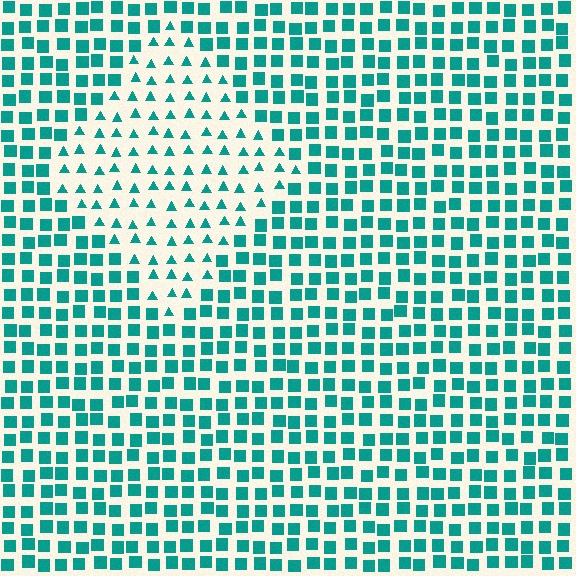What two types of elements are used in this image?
The image uses triangles inside the diamond region and squares outside it.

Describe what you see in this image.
The image is filled with small teal elements arranged in a uniform grid. A diamond-shaped region contains triangles, while the surrounding area contains squares. The boundary is defined purely by the change in element shape.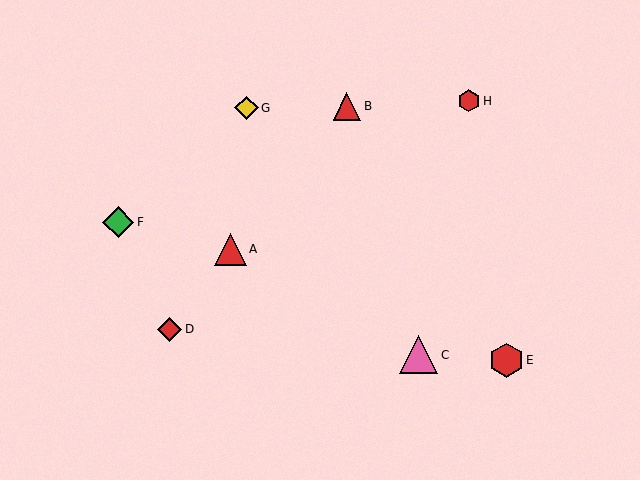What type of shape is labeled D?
Shape D is a red diamond.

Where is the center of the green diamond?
The center of the green diamond is at (118, 222).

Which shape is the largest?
The pink triangle (labeled C) is the largest.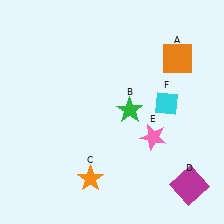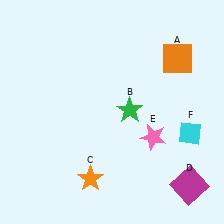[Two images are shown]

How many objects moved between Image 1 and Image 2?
1 object moved between the two images.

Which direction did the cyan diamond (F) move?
The cyan diamond (F) moved down.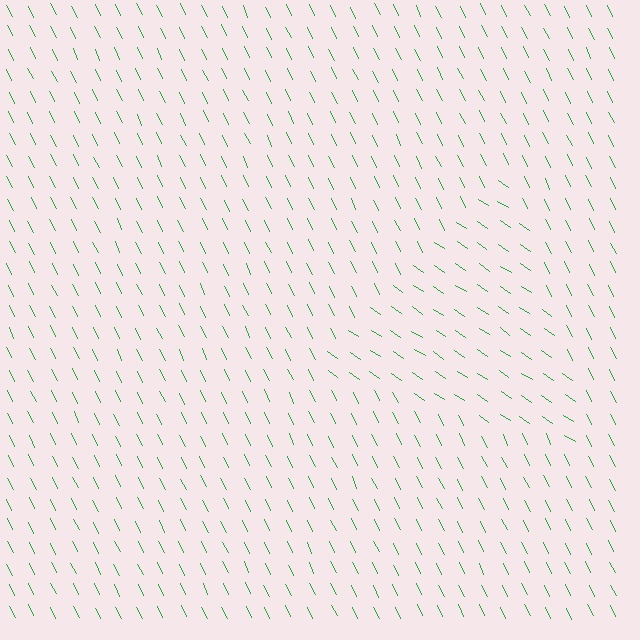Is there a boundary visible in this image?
Yes, there is a texture boundary formed by a change in line orientation.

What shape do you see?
I see a triangle.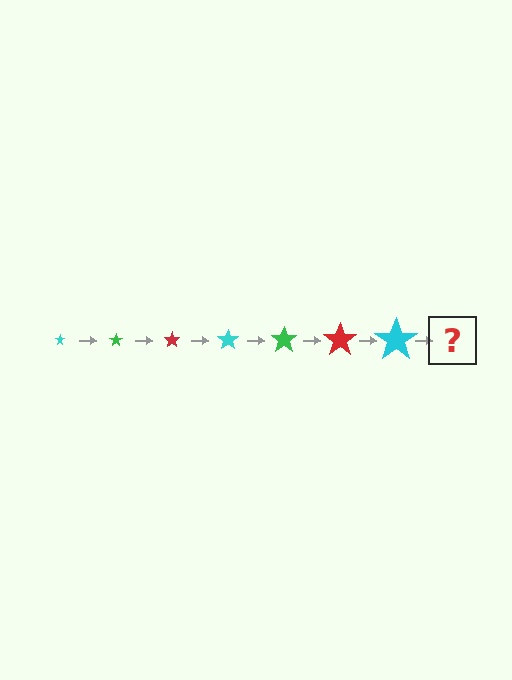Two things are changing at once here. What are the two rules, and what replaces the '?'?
The two rules are that the star grows larger each step and the color cycles through cyan, green, and red. The '?' should be a green star, larger than the previous one.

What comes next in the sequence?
The next element should be a green star, larger than the previous one.